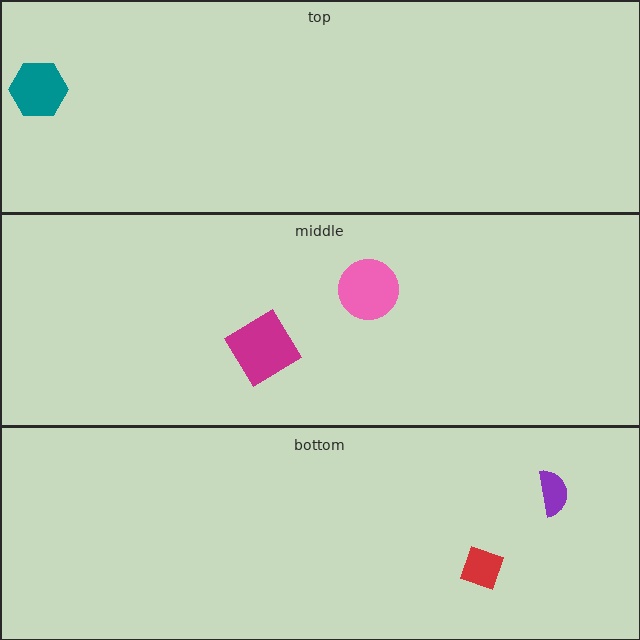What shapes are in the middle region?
The pink circle, the magenta diamond.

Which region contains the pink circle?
The middle region.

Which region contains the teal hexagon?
The top region.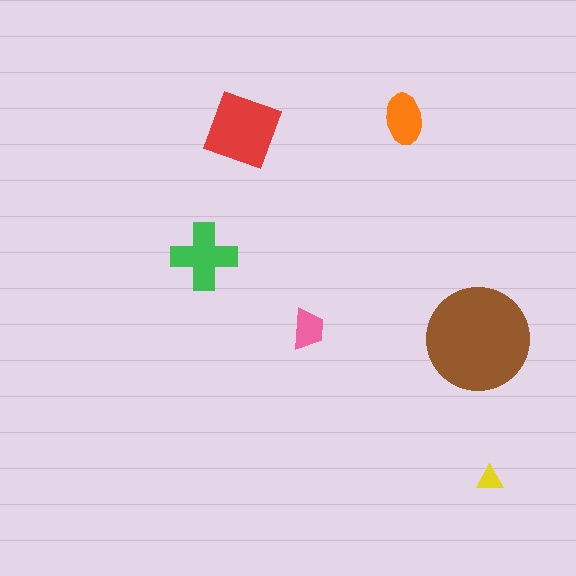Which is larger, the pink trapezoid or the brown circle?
The brown circle.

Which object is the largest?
The brown circle.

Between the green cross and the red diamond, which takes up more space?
The red diamond.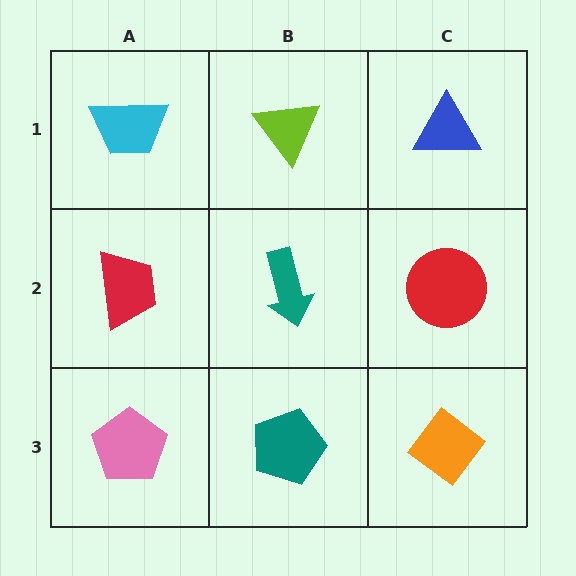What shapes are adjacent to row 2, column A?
A cyan trapezoid (row 1, column A), a pink pentagon (row 3, column A), a teal arrow (row 2, column B).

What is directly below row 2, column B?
A teal pentagon.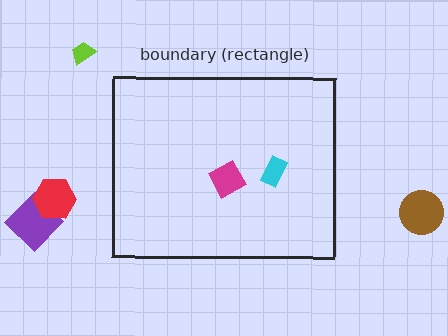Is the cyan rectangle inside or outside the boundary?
Inside.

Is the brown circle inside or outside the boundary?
Outside.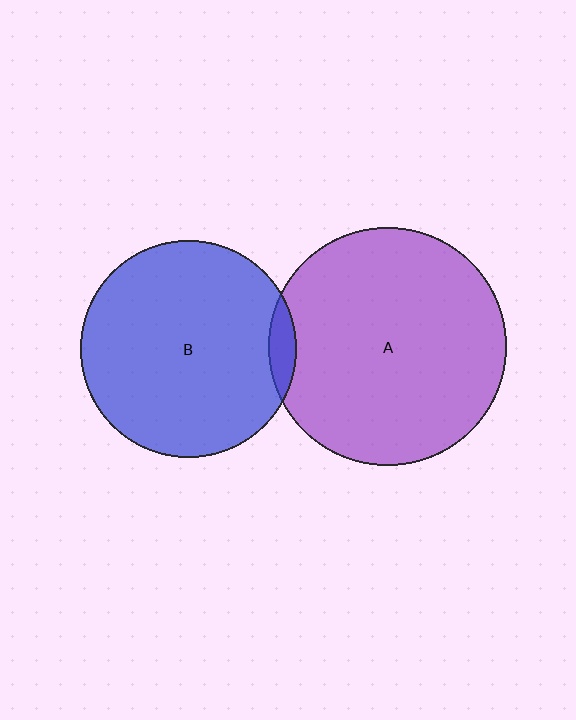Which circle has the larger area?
Circle A (purple).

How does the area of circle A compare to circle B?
Approximately 1.2 times.